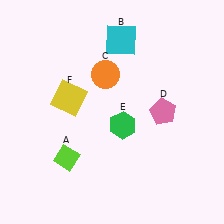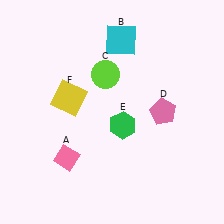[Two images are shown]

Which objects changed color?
A changed from lime to pink. C changed from orange to lime.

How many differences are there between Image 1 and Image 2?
There are 2 differences between the two images.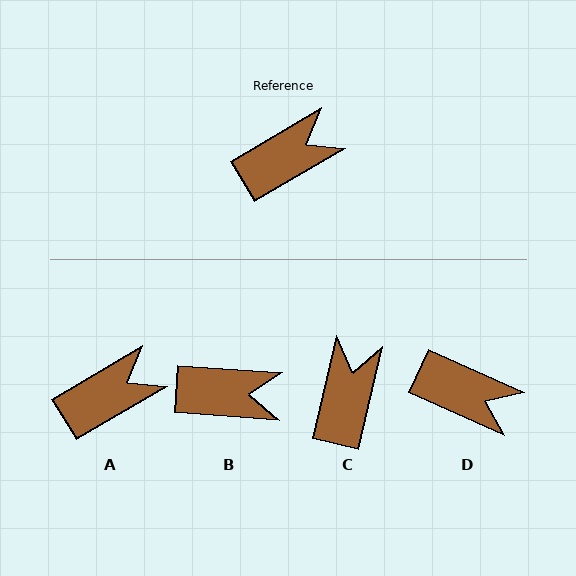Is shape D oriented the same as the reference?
No, it is off by about 55 degrees.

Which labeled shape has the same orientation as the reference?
A.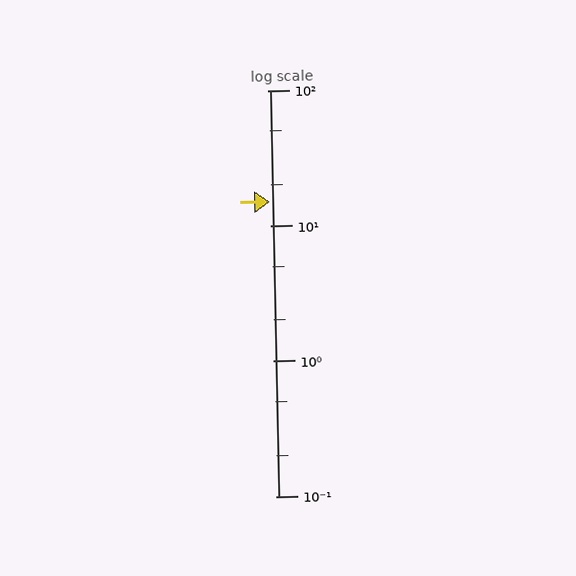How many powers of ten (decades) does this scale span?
The scale spans 3 decades, from 0.1 to 100.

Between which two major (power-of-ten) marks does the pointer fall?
The pointer is between 10 and 100.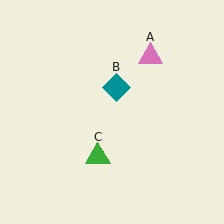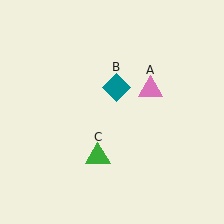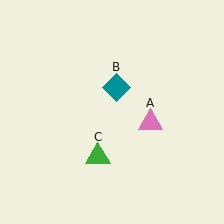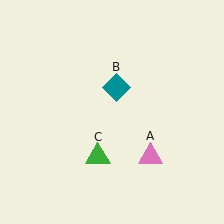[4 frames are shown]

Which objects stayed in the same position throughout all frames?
Teal diamond (object B) and green triangle (object C) remained stationary.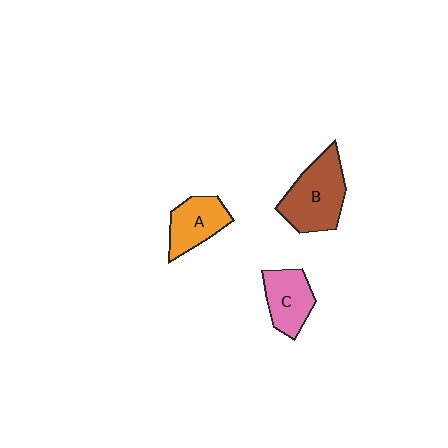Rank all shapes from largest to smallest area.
From largest to smallest: B (brown), A (orange), C (pink).